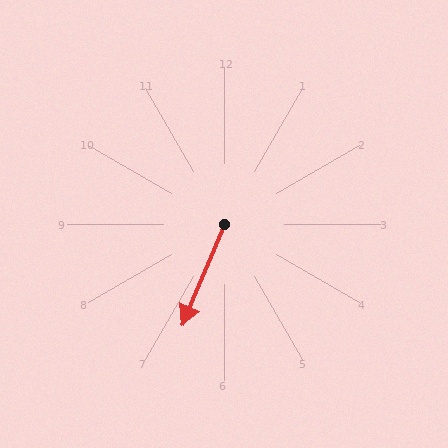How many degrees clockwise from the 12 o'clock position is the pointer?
Approximately 203 degrees.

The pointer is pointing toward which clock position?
Roughly 7 o'clock.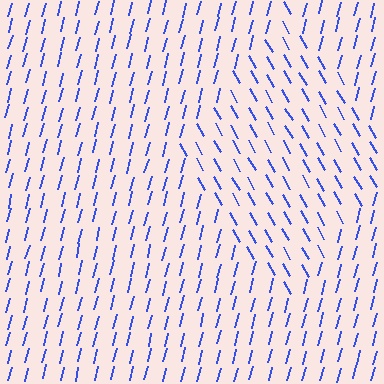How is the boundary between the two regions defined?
The boundary is defined purely by a change in line orientation (approximately 45 degrees difference). All lines are the same color and thickness.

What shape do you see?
I see a diamond.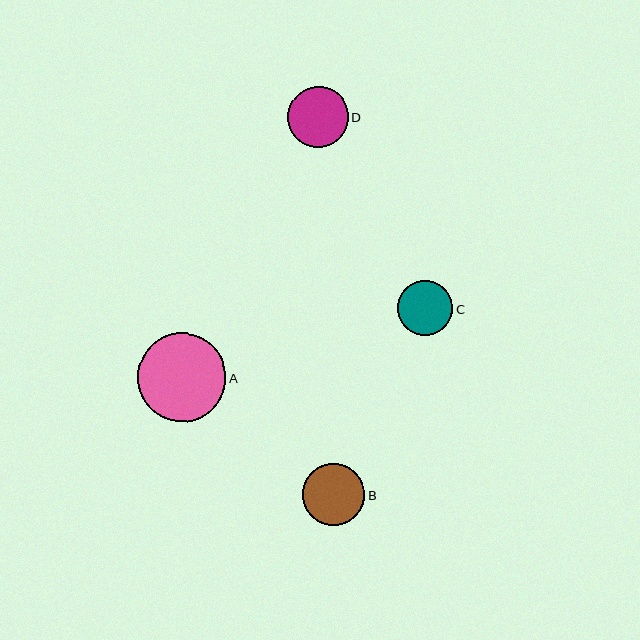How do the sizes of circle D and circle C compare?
Circle D and circle C are approximately the same size.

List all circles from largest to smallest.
From largest to smallest: A, B, D, C.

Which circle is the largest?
Circle A is the largest with a size of approximately 89 pixels.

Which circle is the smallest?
Circle C is the smallest with a size of approximately 55 pixels.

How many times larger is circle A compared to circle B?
Circle A is approximately 1.4 times the size of circle B.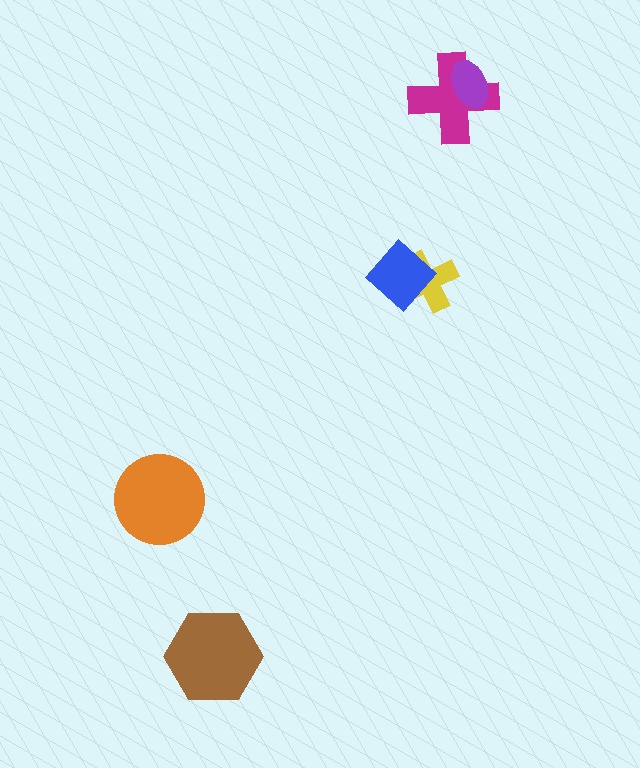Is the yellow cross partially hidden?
Yes, it is partially covered by another shape.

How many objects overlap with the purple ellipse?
1 object overlaps with the purple ellipse.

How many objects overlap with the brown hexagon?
0 objects overlap with the brown hexagon.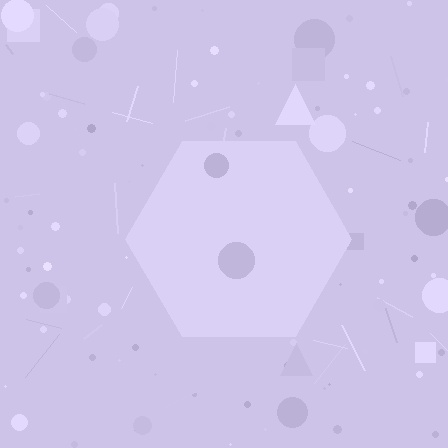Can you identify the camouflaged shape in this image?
The camouflaged shape is a hexagon.